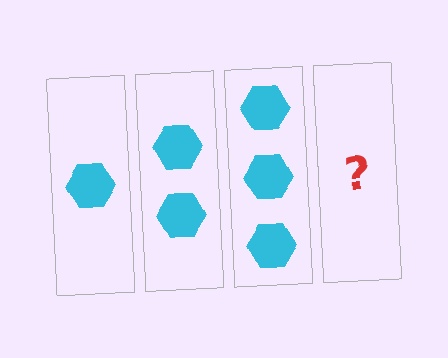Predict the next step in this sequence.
The next step is 4 hexagons.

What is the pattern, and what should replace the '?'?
The pattern is that each step adds one more hexagon. The '?' should be 4 hexagons.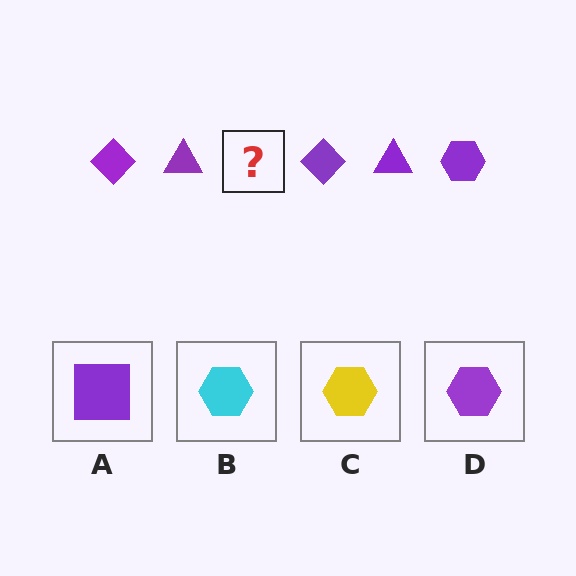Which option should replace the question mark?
Option D.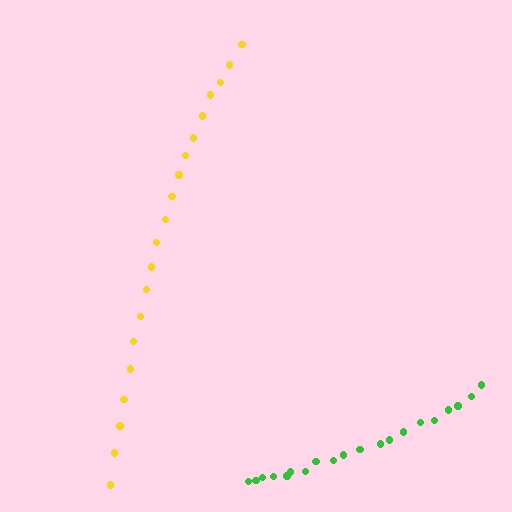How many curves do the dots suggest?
There are 2 distinct paths.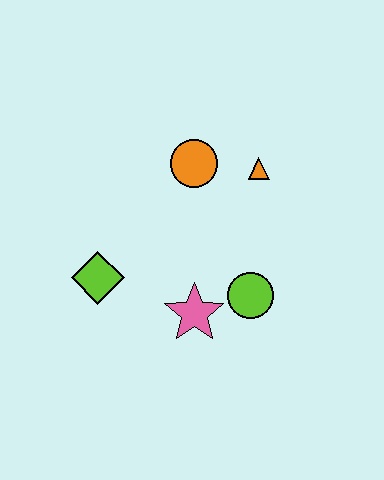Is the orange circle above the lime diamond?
Yes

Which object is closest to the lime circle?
The pink star is closest to the lime circle.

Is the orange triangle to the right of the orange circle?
Yes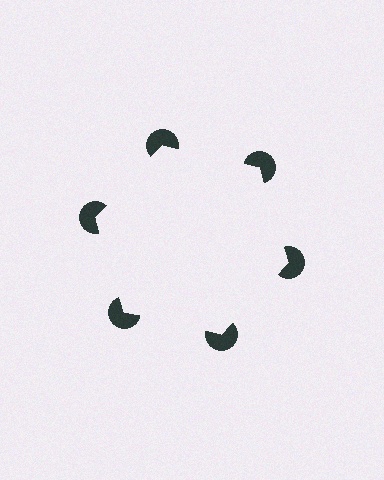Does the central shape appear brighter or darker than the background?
It typically appears slightly brighter than the background, even though no actual brightness change is drawn.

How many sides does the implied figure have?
6 sides.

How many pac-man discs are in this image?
There are 6 — one at each vertex of the illusory hexagon.